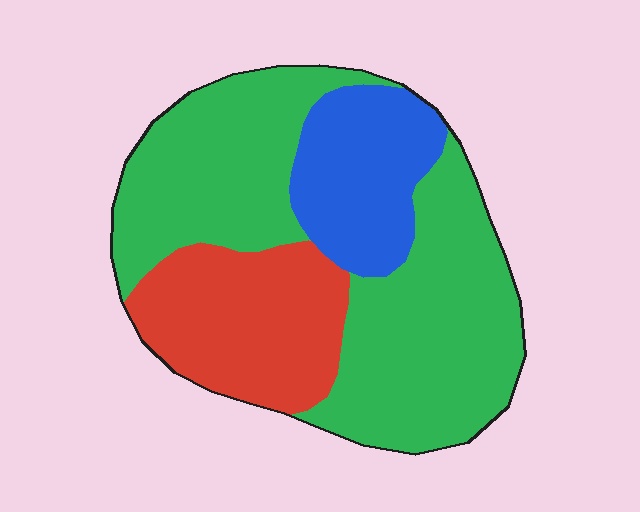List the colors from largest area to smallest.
From largest to smallest: green, red, blue.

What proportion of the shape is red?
Red takes up about one quarter (1/4) of the shape.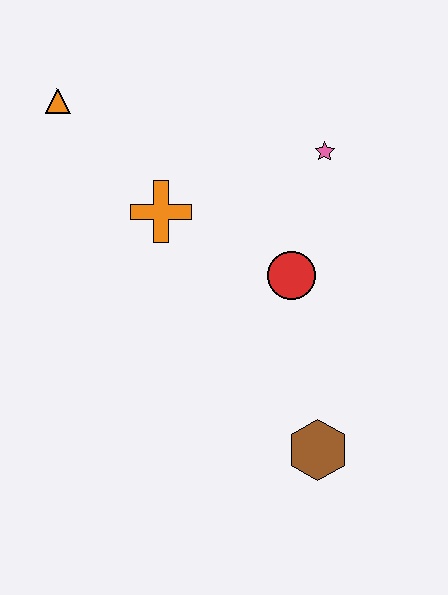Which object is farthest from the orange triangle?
The brown hexagon is farthest from the orange triangle.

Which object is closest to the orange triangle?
The orange cross is closest to the orange triangle.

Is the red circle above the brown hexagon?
Yes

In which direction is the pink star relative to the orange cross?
The pink star is to the right of the orange cross.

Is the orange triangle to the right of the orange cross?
No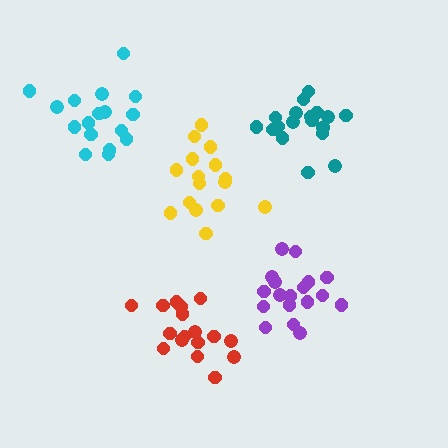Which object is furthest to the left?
The cyan cluster is leftmost.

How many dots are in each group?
Group 1: 18 dots, Group 2: 18 dots, Group 3: 16 dots, Group 4: 17 dots, Group 5: 17 dots (86 total).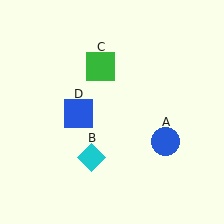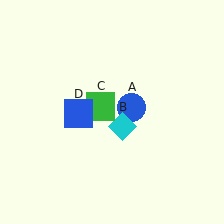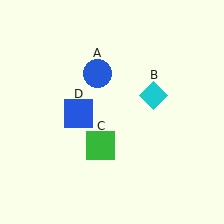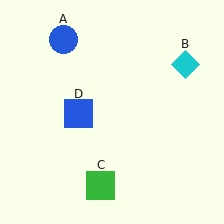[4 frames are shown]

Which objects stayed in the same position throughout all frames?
Blue square (object D) remained stationary.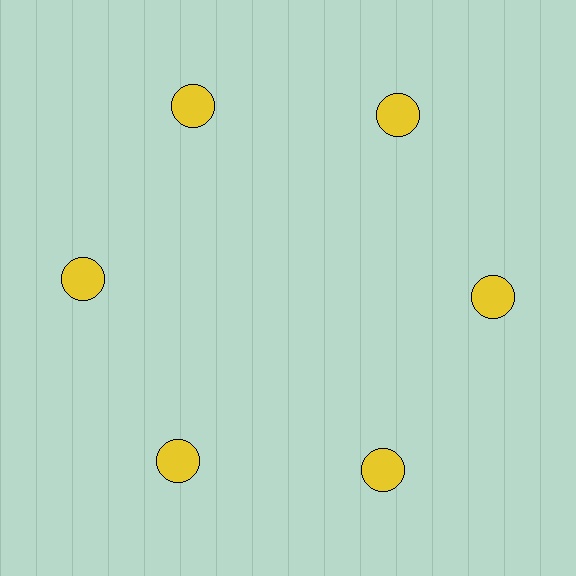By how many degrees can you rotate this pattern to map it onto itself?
The pattern maps onto itself every 60 degrees of rotation.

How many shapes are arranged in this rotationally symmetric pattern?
There are 6 shapes, arranged in 6 groups of 1.